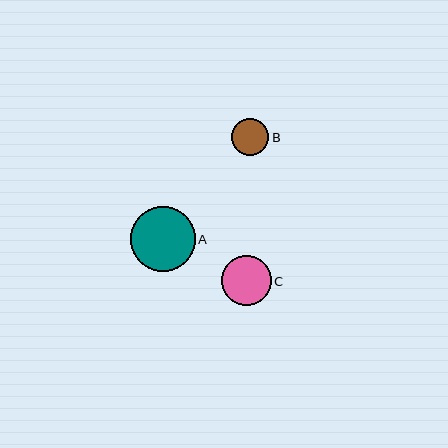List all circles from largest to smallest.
From largest to smallest: A, C, B.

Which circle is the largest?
Circle A is the largest with a size of approximately 65 pixels.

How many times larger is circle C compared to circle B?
Circle C is approximately 1.3 times the size of circle B.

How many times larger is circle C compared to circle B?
Circle C is approximately 1.3 times the size of circle B.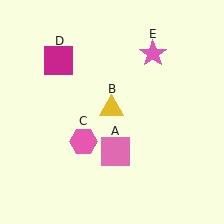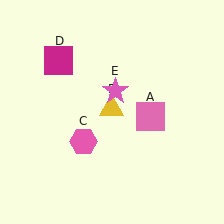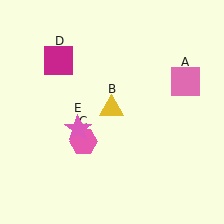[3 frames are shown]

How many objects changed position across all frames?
2 objects changed position: pink square (object A), pink star (object E).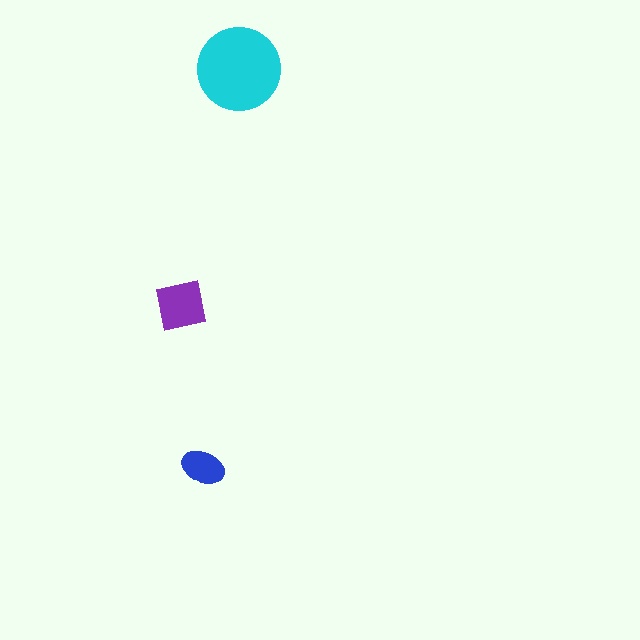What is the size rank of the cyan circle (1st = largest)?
1st.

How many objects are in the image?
There are 3 objects in the image.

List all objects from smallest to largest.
The blue ellipse, the purple square, the cyan circle.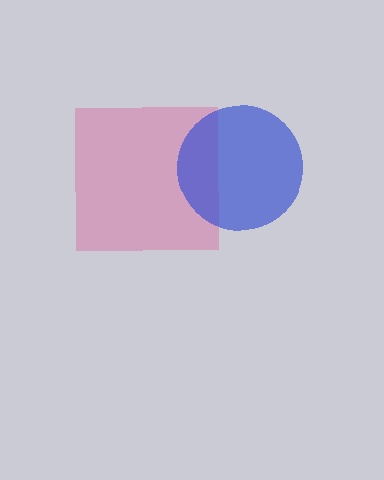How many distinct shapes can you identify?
There are 2 distinct shapes: a pink square, a blue circle.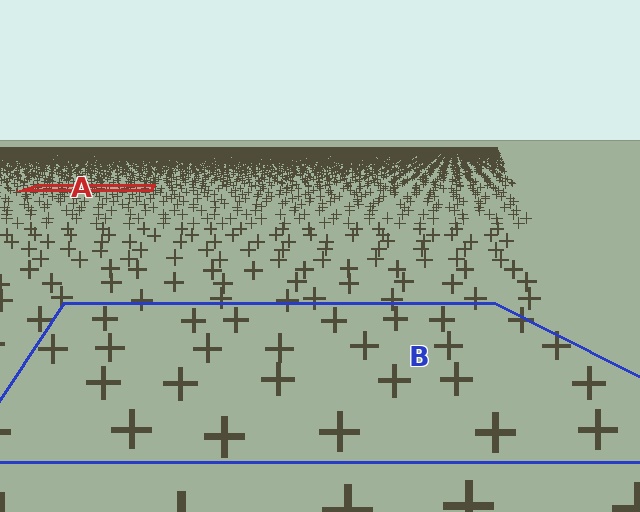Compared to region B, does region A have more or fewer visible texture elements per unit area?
Region A has more texture elements per unit area — they are packed more densely because it is farther away.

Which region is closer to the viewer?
Region B is closer. The texture elements there are larger and more spread out.